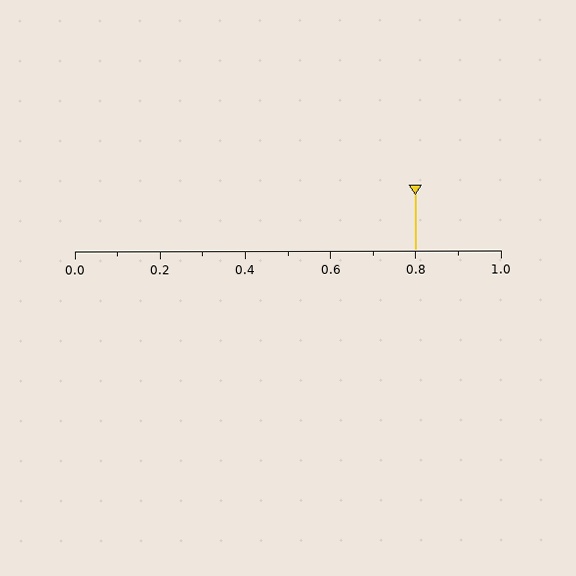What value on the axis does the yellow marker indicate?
The marker indicates approximately 0.8.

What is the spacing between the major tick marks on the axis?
The major ticks are spaced 0.2 apart.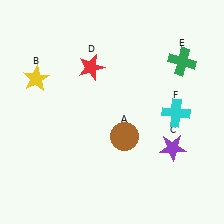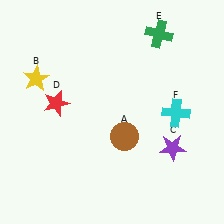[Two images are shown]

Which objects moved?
The objects that moved are: the red star (D), the green cross (E).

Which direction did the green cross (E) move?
The green cross (E) moved up.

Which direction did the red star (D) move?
The red star (D) moved down.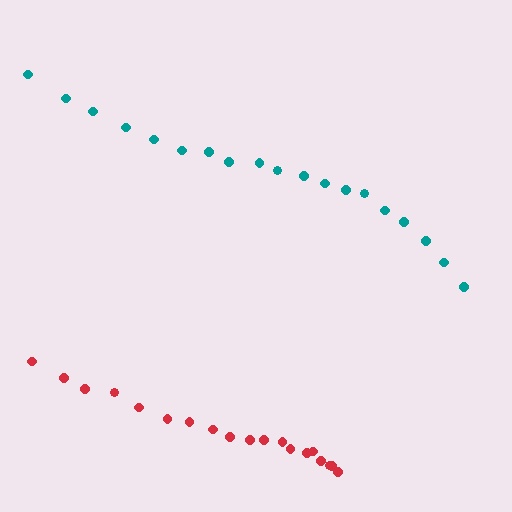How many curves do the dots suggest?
There are 2 distinct paths.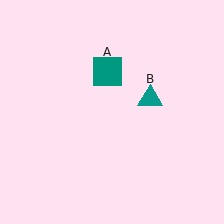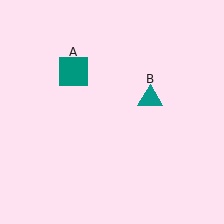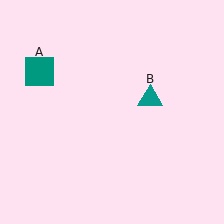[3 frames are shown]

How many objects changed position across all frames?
1 object changed position: teal square (object A).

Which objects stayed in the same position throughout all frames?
Teal triangle (object B) remained stationary.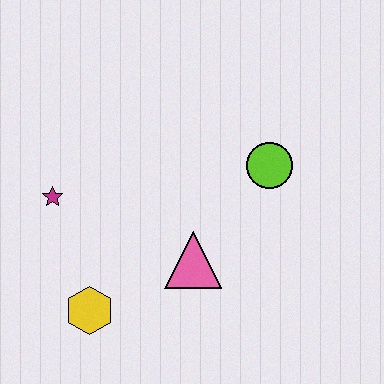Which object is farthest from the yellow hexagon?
The lime circle is farthest from the yellow hexagon.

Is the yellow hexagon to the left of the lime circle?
Yes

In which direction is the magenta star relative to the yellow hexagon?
The magenta star is above the yellow hexagon.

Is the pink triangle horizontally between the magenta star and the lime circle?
Yes